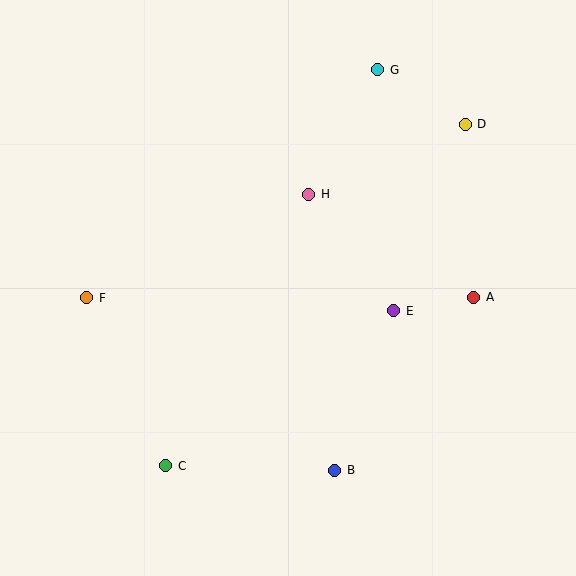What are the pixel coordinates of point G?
Point G is at (378, 70).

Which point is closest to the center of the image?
Point H at (309, 194) is closest to the center.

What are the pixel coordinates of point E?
Point E is at (394, 311).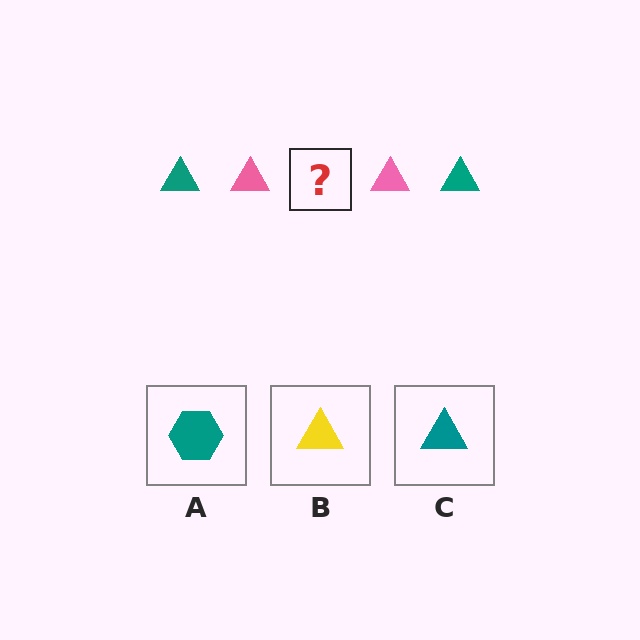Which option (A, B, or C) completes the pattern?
C.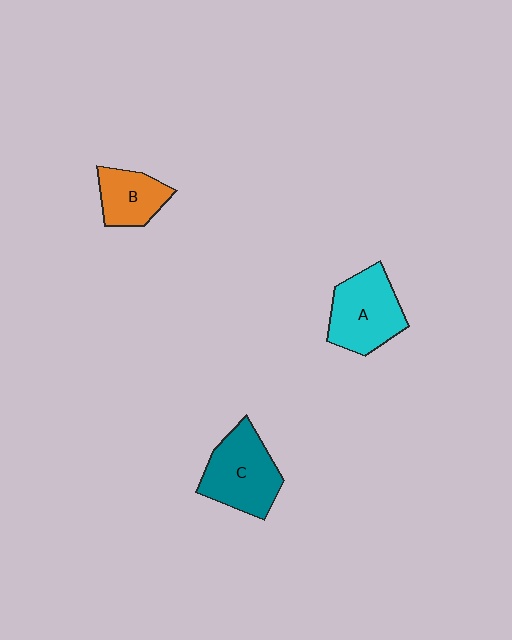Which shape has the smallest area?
Shape B (orange).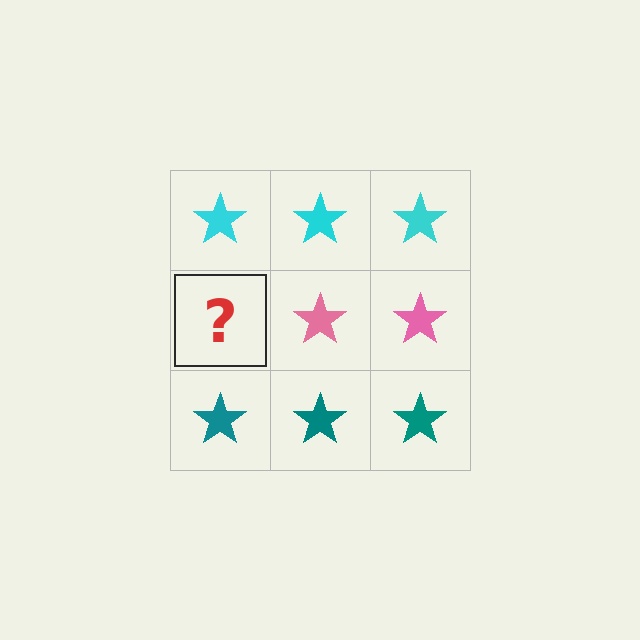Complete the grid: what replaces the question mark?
The question mark should be replaced with a pink star.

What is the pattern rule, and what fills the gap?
The rule is that each row has a consistent color. The gap should be filled with a pink star.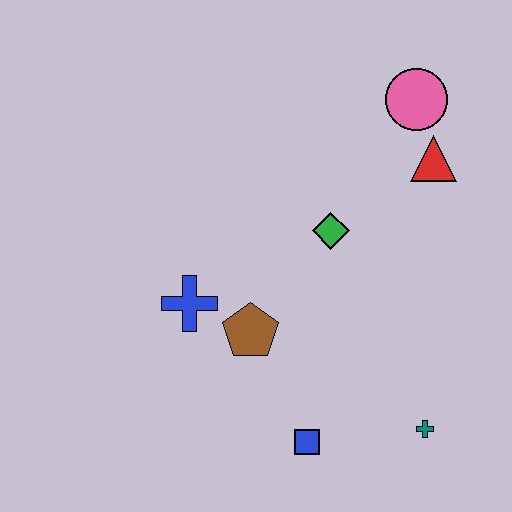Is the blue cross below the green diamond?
Yes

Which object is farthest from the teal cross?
The pink circle is farthest from the teal cross.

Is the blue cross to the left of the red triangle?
Yes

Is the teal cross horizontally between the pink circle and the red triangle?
Yes